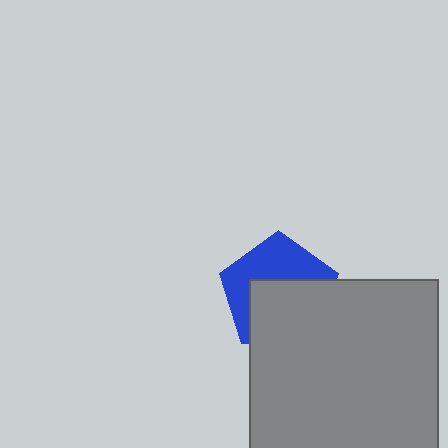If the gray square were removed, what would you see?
You would see the complete blue pentagon.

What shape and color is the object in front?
The object in front is a gray square.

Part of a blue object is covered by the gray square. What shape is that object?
It is a pentagon.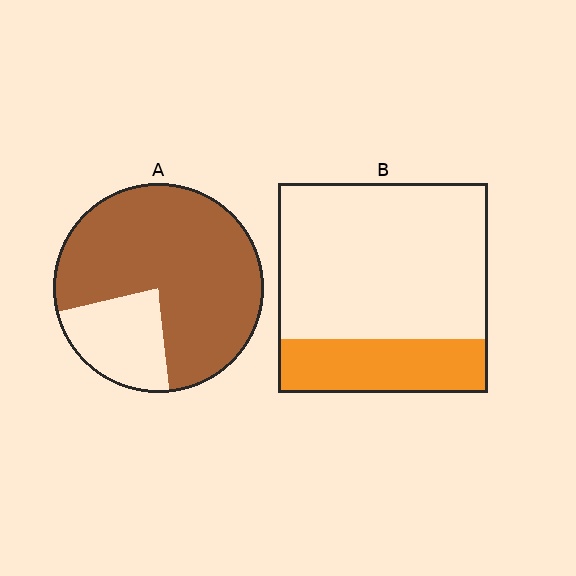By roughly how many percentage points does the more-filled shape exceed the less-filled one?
By roughly 50 percentage points (A over B).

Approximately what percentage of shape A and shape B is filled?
A is approximately 75% and B is approximately 25%.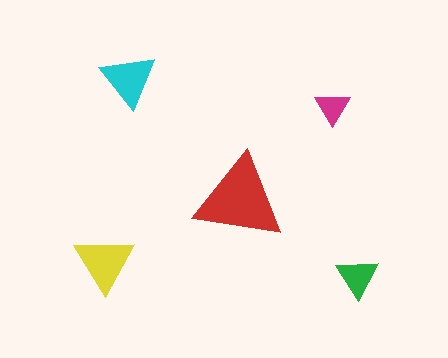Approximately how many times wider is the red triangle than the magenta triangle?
About 2.5 times wider.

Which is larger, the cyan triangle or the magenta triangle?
The cyan one.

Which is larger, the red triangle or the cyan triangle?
The red one.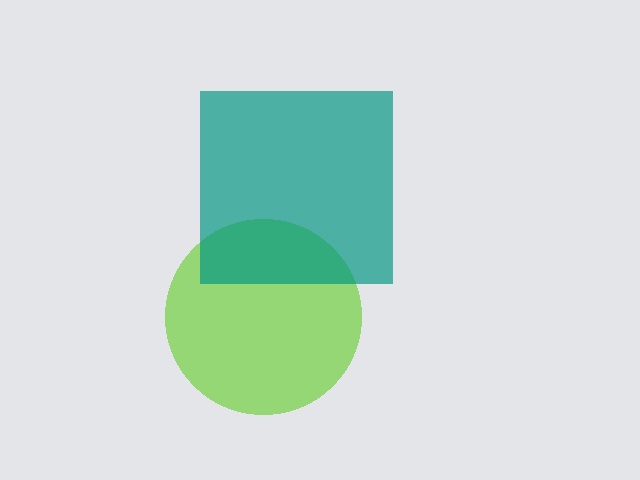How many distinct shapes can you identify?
There are 2 distinct shapes: a lime circle, a teal square.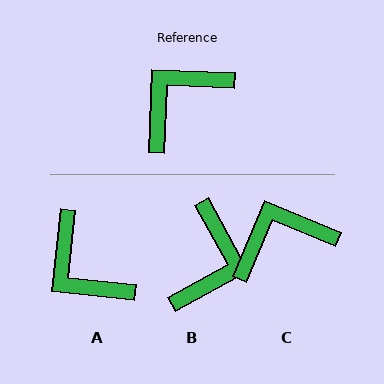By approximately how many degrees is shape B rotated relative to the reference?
Approximately 149 degrees clockwise.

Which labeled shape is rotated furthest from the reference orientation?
B, about 149 degrees away.